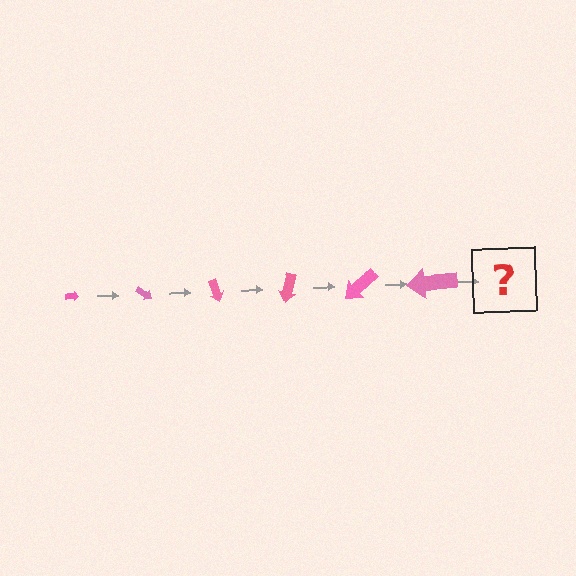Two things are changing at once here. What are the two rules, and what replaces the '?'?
The two rules are that the arrow grows larger each step and it rotates 35 degrees each step. The '?' should be an arrow, larger than the previous one and rotated 210 degrees from the start.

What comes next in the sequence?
The next element should be an arrow, larger than the previous one and rotated 210 degrees from the start.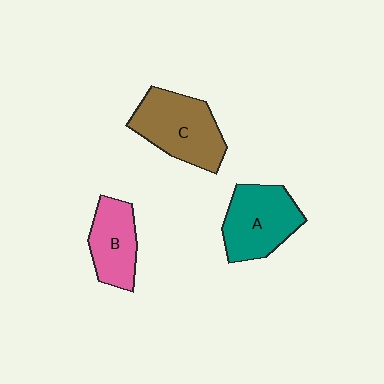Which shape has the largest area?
Shape C (brown).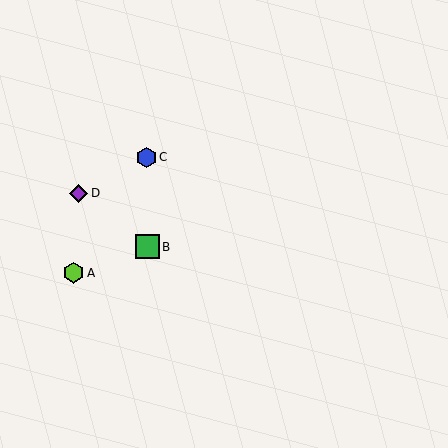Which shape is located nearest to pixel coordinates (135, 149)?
The blue hexagon (labeled C) at (146, 157) is nearest to that location.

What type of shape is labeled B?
Shape B is a green square.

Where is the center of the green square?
The center of the green square is at (147, 247).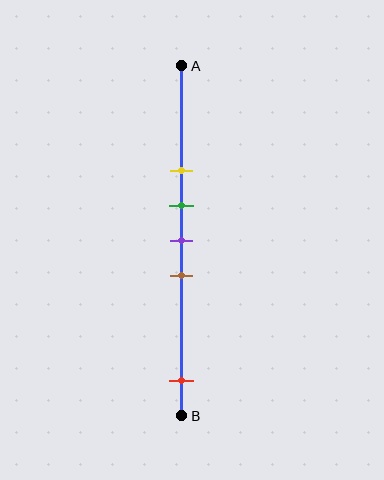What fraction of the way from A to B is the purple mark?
The purple mark is approximately 50% (0.5) of the way from A to B.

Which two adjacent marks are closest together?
The green and purple marks are the closest adjacent pair.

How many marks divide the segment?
There are 5 marks dividing the segment.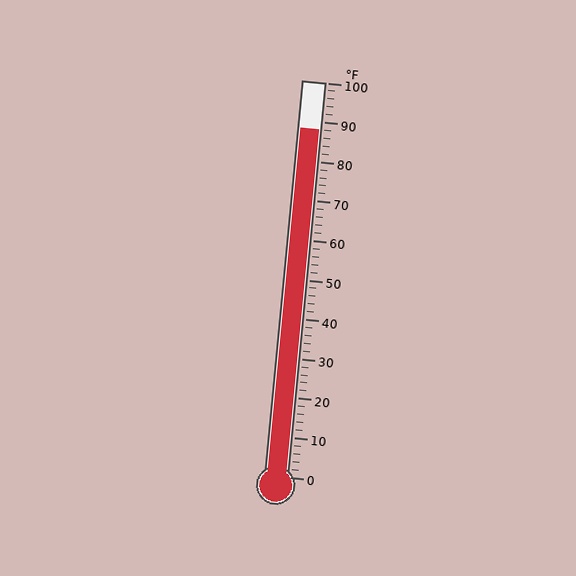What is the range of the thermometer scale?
The thermometer scale ranges from 0°F to 100°F.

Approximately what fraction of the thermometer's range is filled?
The thermometer is filled to approximately 90% of its range.